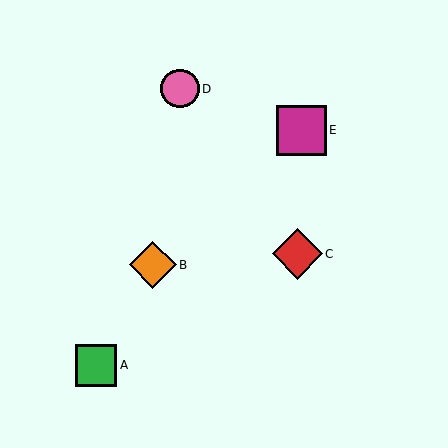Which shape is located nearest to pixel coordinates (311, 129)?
The magenta square (labeled E) at (301, 130) is nearest to that location.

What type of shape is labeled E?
Shape E is a magenta square.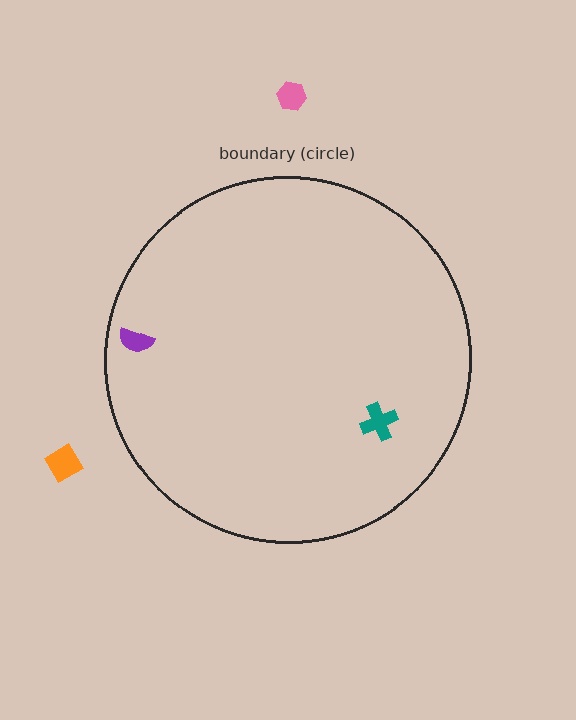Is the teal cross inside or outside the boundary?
Inside.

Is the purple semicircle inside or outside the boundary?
Inside.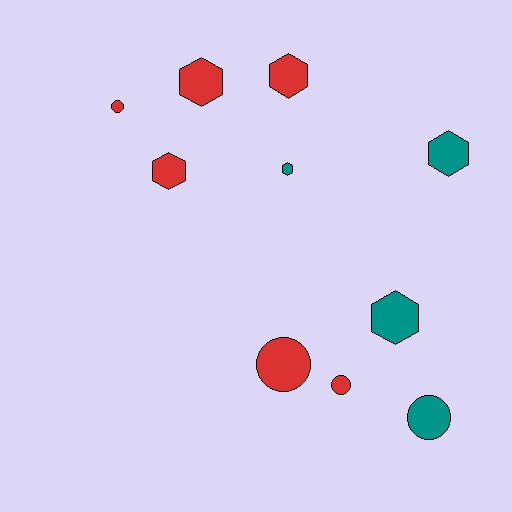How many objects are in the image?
There are 10 objects.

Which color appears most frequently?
Red, with 6 objects.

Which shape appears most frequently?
Hexagon, with 6 objects.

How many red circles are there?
There are 3 red circles.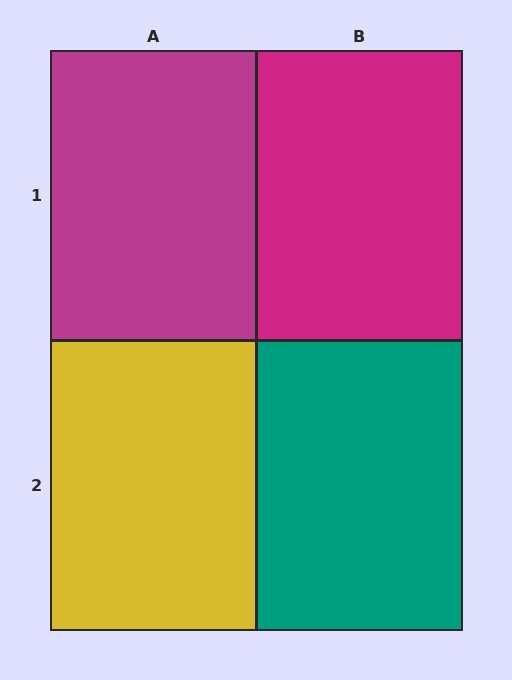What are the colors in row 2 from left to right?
Yellow, teal.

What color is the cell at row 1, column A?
Magenta.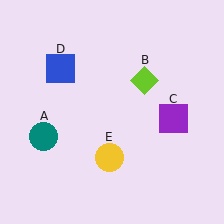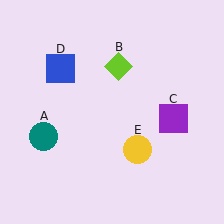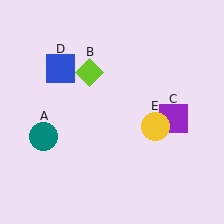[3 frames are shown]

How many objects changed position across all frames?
2 objects changed position: lime diamond (object B), yellow circle (object E).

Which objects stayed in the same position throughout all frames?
Teal circle (object A) and purple square (object C) and blue square (object D) remained stationary.